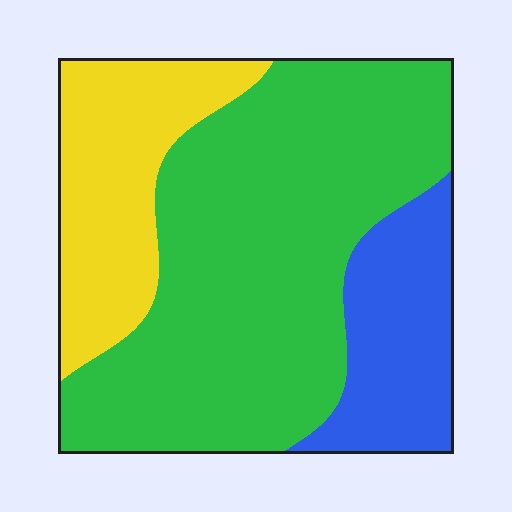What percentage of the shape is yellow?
Yellow takes up about one fifth (1/5) of the shape.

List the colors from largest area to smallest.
From largest to smallest: green, yellow, blue.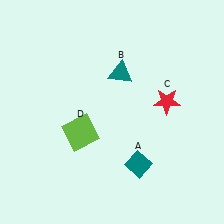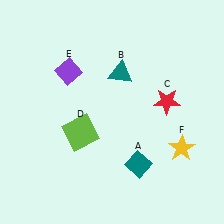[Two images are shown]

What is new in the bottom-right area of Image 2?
A yellow star (F) was added in the bottom-right area of Image 2.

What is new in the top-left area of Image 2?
A purple diamond (E) was added in the top-left area of Image 2.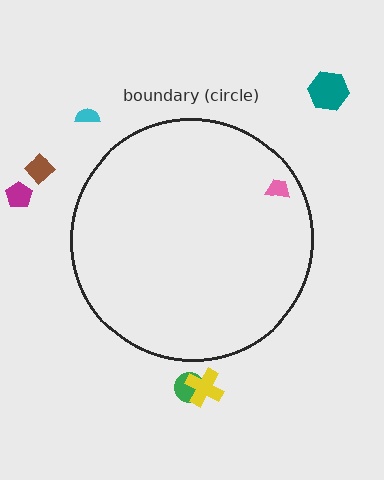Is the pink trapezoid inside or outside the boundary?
Inside.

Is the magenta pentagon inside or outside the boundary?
Outside.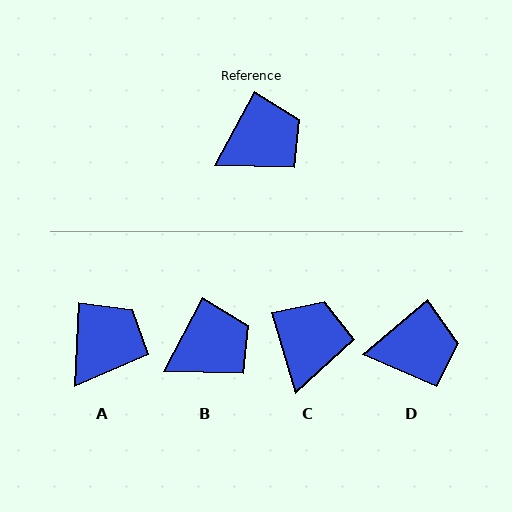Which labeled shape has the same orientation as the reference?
B.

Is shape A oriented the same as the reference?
No, it is off by about 25 degrees.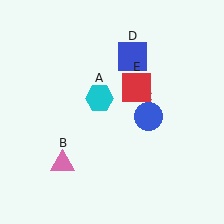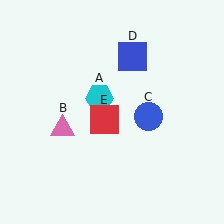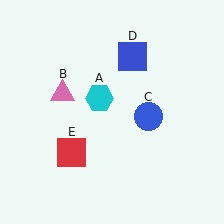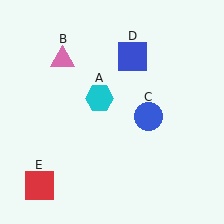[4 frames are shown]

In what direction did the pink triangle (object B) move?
The pink triangle (object B) moved up.